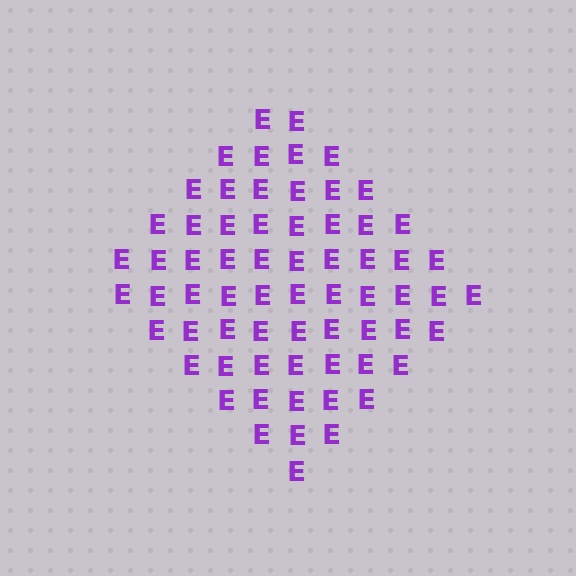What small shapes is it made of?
It is made of small letter E's.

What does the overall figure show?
The overall figure shows a diamond.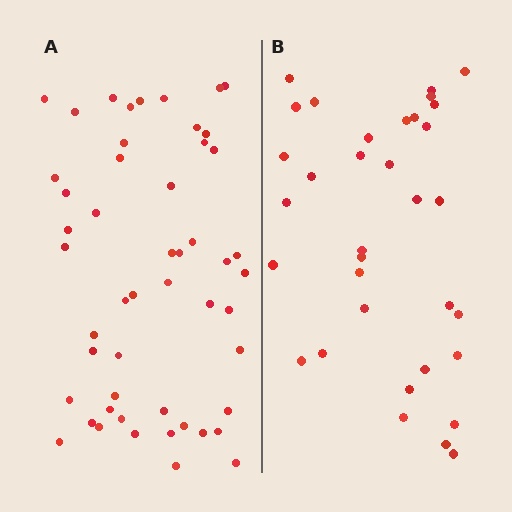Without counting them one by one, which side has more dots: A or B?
Region A (the left region) has more dots.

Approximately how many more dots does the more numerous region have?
Region A has approximately 15 more dots than region B.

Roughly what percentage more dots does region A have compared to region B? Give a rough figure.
About 50% more.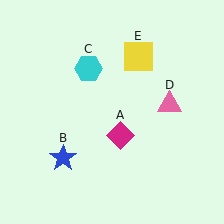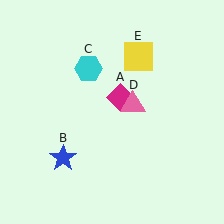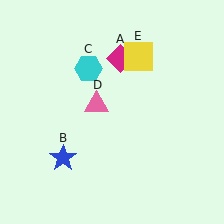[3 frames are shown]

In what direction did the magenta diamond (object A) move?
The magenta diamond (object A) moved up.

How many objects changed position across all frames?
2 objects changed position: magenta diamond (object A), pink triangle (object D).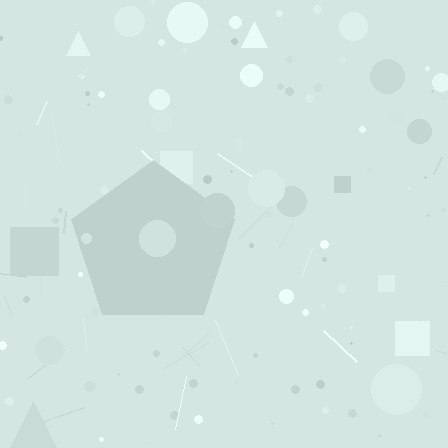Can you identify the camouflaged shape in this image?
The camouflaged shape is a pentagon.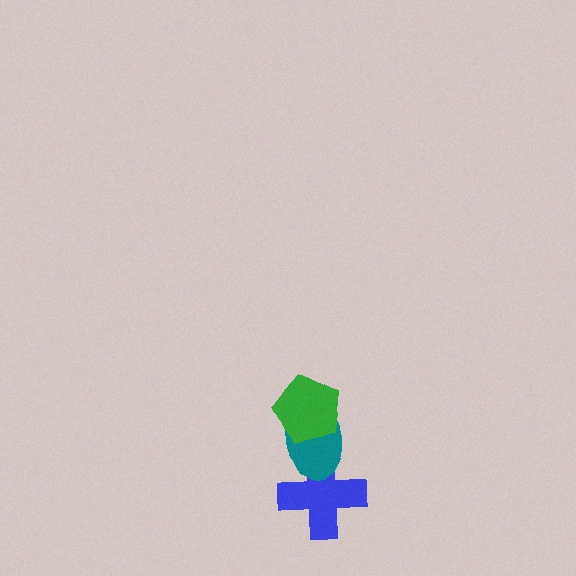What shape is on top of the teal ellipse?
The green pentagon is on top of the teal ellipse.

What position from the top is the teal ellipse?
The teal ellipse is 2nd from the top.